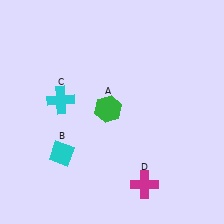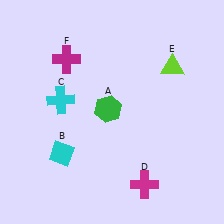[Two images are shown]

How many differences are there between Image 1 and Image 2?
There are 2 differences between the two images.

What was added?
A lime triangle (E), a magenta cross (F) were added in Image 2.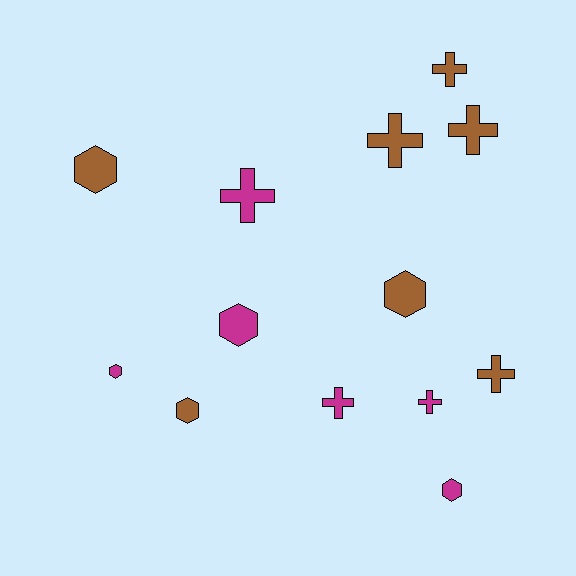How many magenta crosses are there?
There are 3 magenta crosses.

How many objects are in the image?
There are 13 objects.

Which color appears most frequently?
Brown, with 7 objects.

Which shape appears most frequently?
Cross, with 7 objects.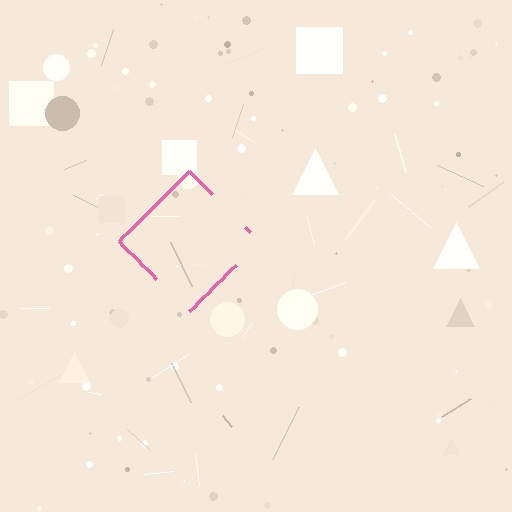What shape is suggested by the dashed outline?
The dashed outline suggests a diamond.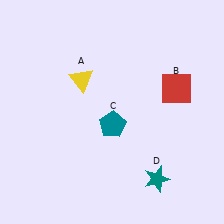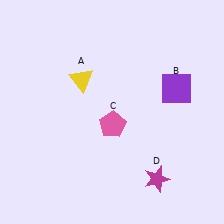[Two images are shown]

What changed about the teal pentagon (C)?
In Image 1, C is teal. In Image 2, it changed to pink.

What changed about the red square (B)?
In Image 1, B is red. In Image 2, it changed to purple.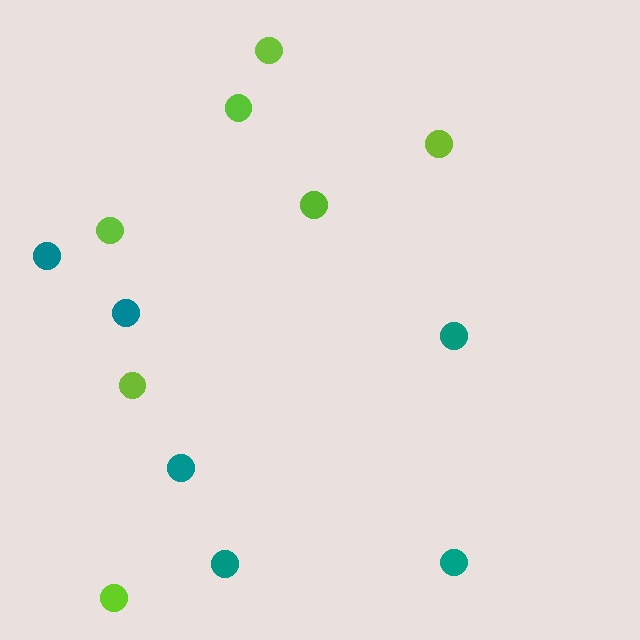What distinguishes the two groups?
There are 2 groups: one group of lime circles (7) and one group of teal circles (6).